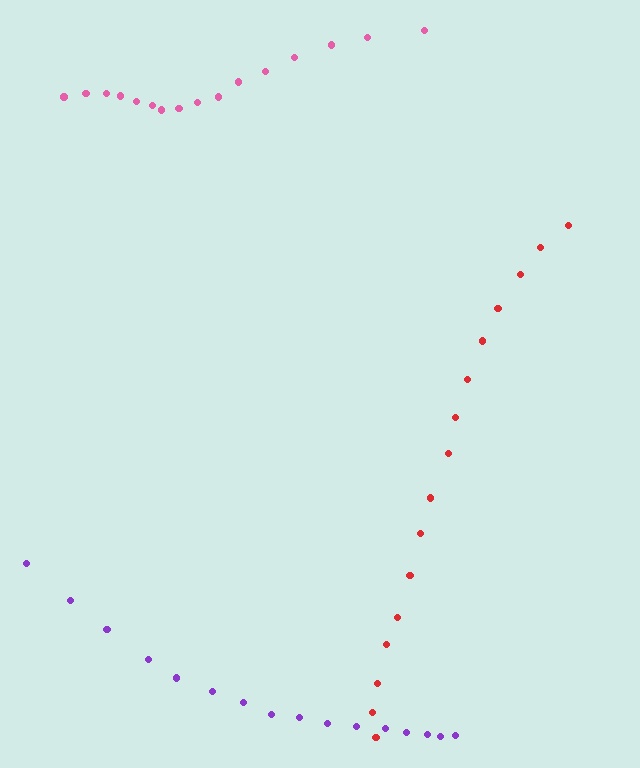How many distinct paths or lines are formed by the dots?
There are 3 distinct paths.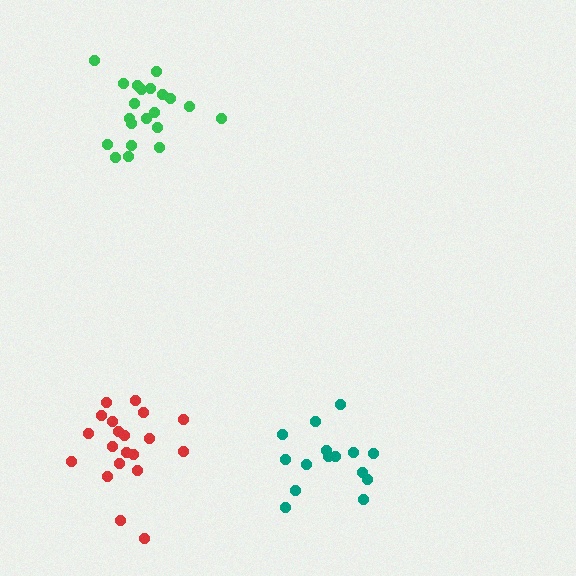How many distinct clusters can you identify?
There are 3 distinct clusters.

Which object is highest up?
The green cluster is topmost.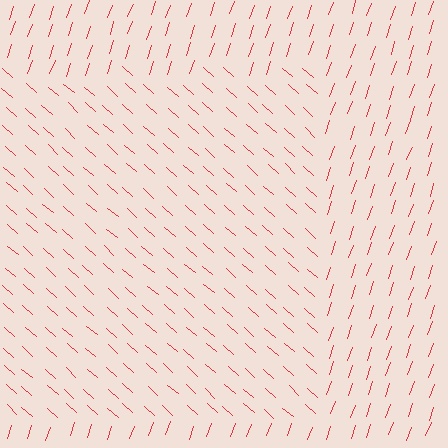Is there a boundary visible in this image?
Yes, there is a texture boundary formed by a change in line orientation.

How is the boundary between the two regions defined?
The boundary is defined purely by a change in line orientation (approximately 68 degrees difference). All lines are the same color and thickness.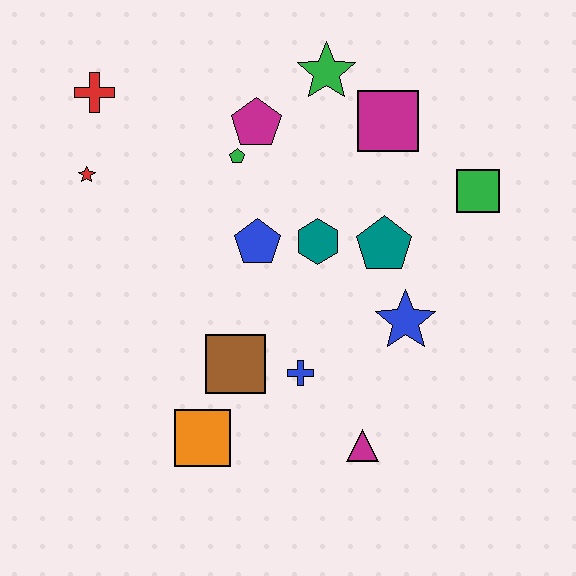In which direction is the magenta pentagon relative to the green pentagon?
The magenta pentagon is above the green pentagon.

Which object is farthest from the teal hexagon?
The red cross is farthest from the teal hexagon.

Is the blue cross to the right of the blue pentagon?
Yes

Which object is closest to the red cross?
The red star is closest to the red cross.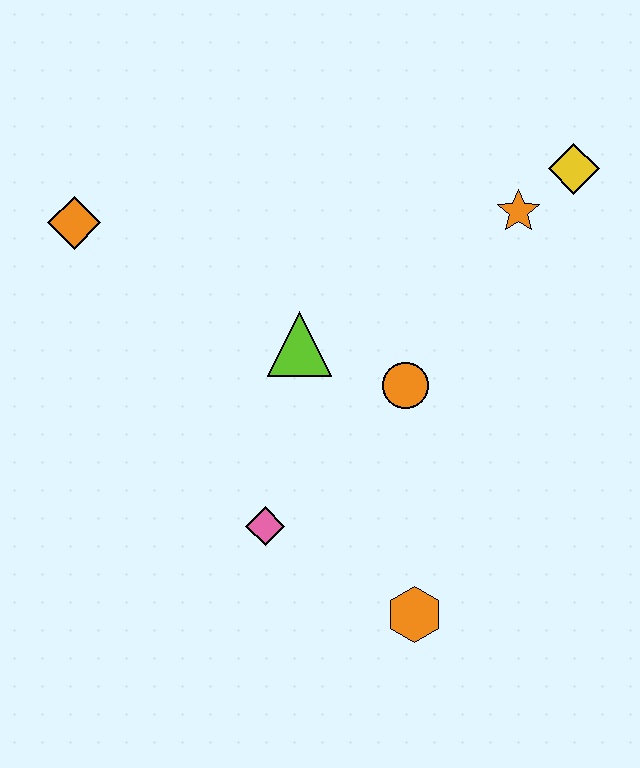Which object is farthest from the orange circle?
The orange diamond is farthest from the orange circle.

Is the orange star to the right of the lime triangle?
Yes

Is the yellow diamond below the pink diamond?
No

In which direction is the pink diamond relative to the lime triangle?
The pink diamond is below the lime triangle.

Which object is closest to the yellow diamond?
The orange star is closest to the yellow diamond.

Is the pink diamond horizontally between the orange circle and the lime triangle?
No